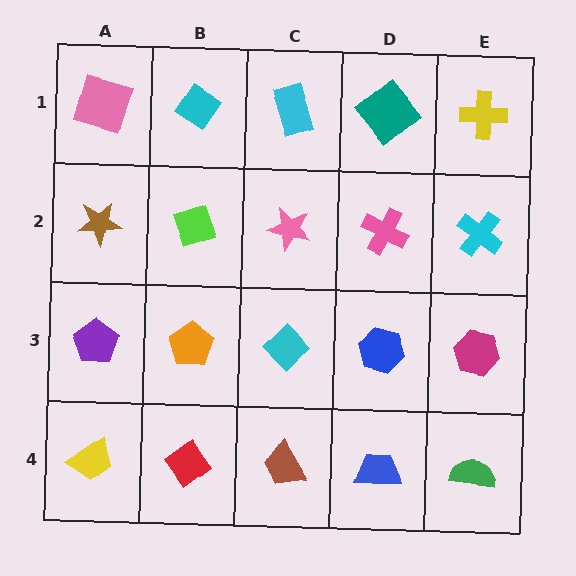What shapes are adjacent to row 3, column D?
A pink cross (row 2, column D), a blue trapezoid (row 4, column D), a cyan diamond (row 3, column C), a magenta hexagon (row 3, column E).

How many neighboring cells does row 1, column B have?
3.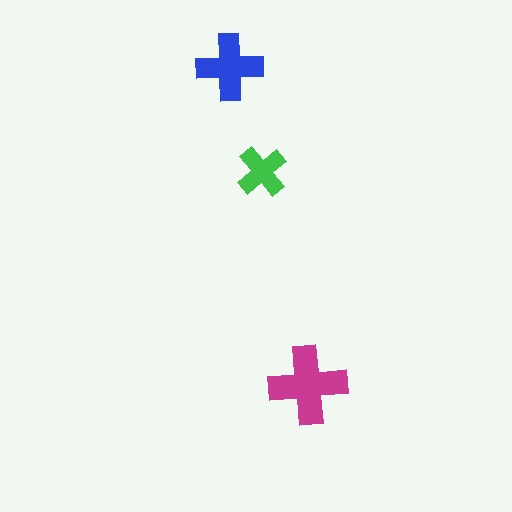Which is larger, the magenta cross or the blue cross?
The magenta one.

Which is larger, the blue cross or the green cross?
The blue one.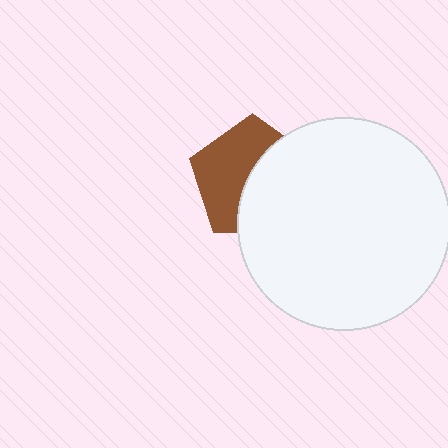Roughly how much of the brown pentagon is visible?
About half of it is visible (roughly 51%).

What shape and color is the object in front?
The object in front is a white circle.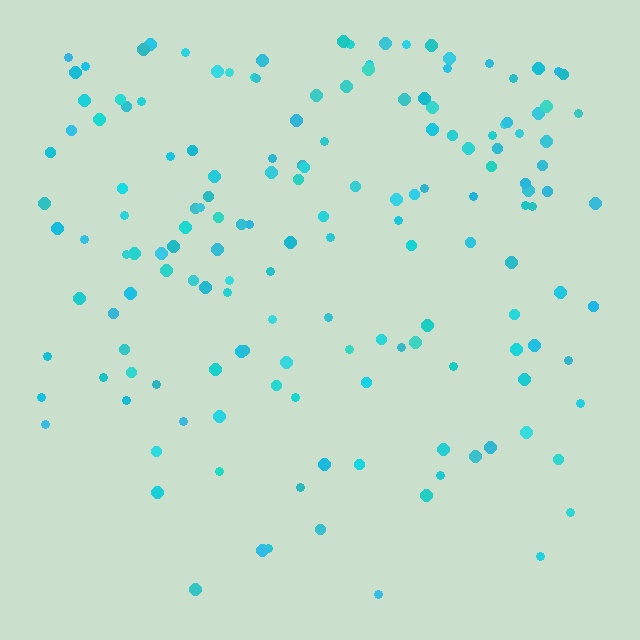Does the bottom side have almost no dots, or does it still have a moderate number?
Still a moderate number, just noticeably fewer than the top.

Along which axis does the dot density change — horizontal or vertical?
Vertical.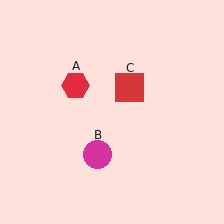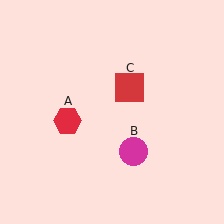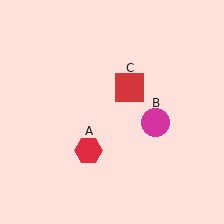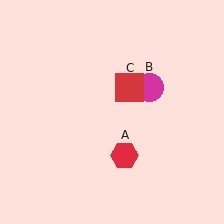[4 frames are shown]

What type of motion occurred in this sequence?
The red hexagon (object A), magenta circle (object B) rotated counterclockwise around the center of the scene.